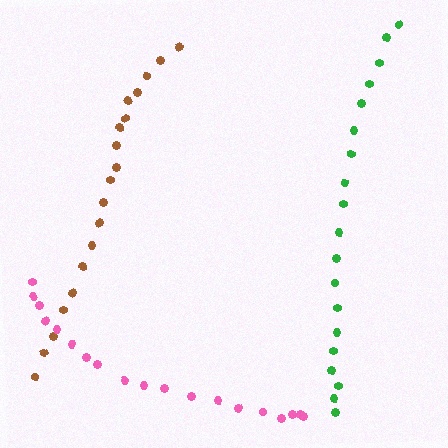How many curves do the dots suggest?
There are 3 distinct paths.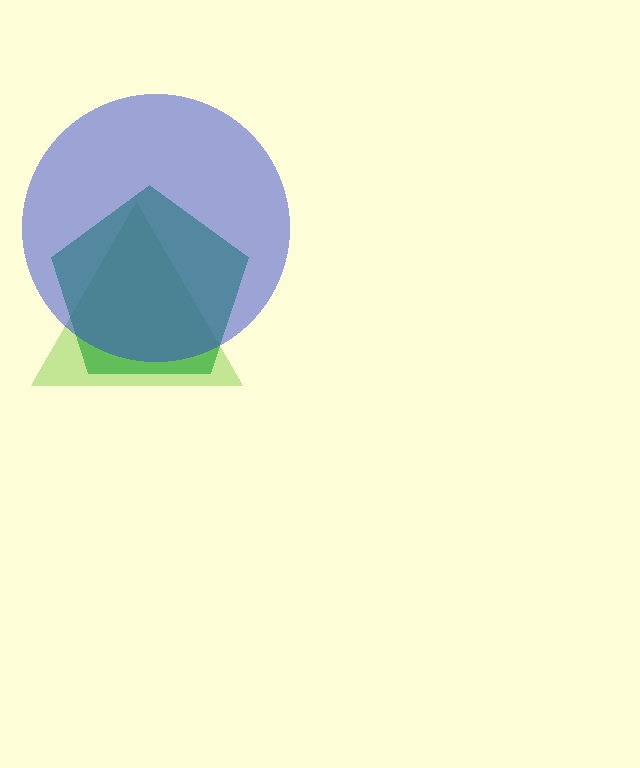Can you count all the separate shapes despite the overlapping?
Yes, there are 3 separate shapes.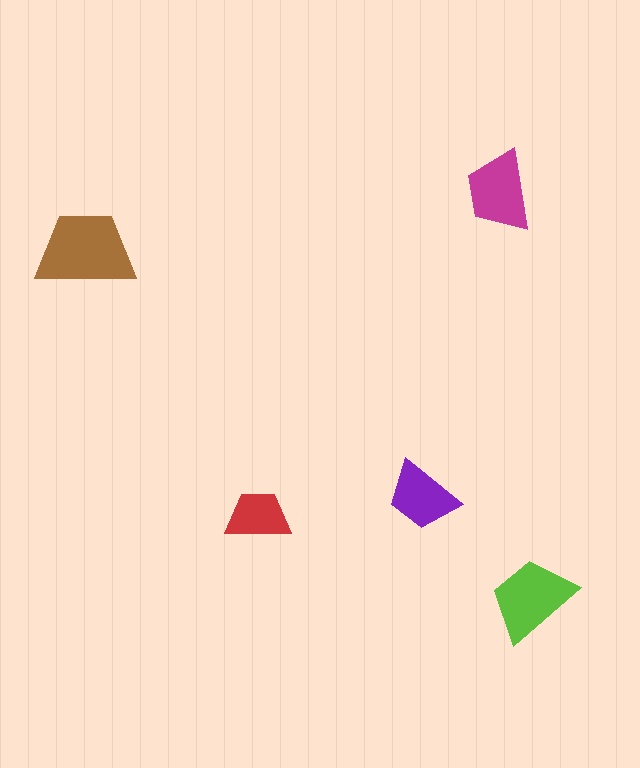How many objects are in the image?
There are 5 objects in the image.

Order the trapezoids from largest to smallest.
the brown one, the lime one, the magenta one, the purple one, the red one.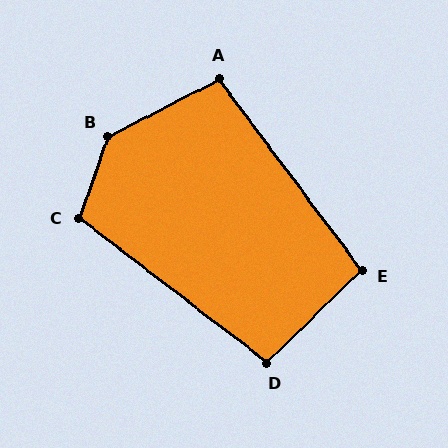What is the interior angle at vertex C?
Approximately 108 degrees (obtuse).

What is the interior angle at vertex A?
Approximately 99 degrees (obtuse).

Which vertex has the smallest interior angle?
E, at approximately 98 degrees.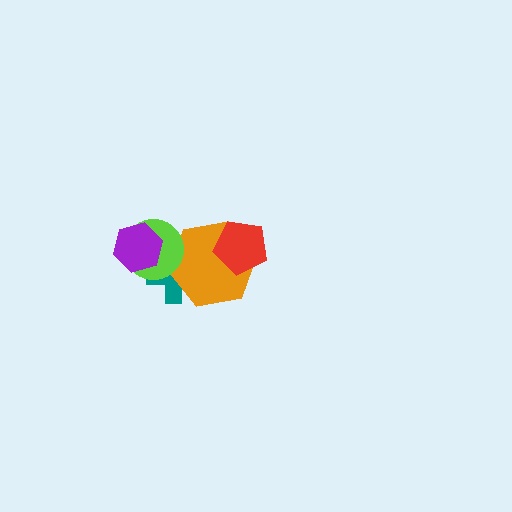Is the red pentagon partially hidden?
No, no other shape covers it.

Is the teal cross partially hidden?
Yes, it is partially covered by another shape.